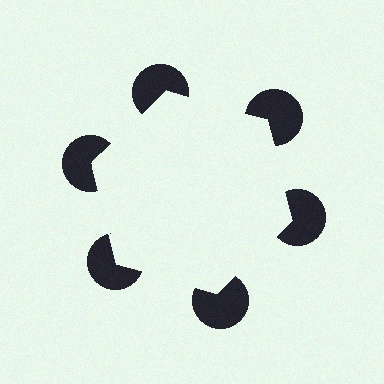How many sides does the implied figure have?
6 sides.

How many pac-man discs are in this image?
There are 6 — one at each vertex of the illusory hexagon.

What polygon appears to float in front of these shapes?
An illusory hexagon — its edges are inferred from the aligned wedge cuts in the pac-man discs, not physically drawn.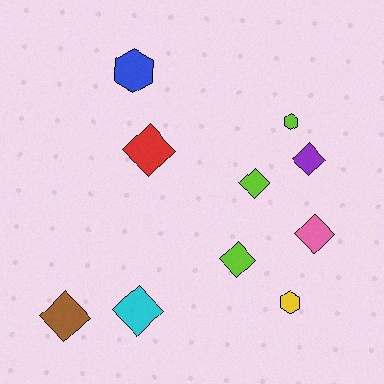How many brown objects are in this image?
There is 1 brown object.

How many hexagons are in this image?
There are 3 hexagons.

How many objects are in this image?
There are 10 objects.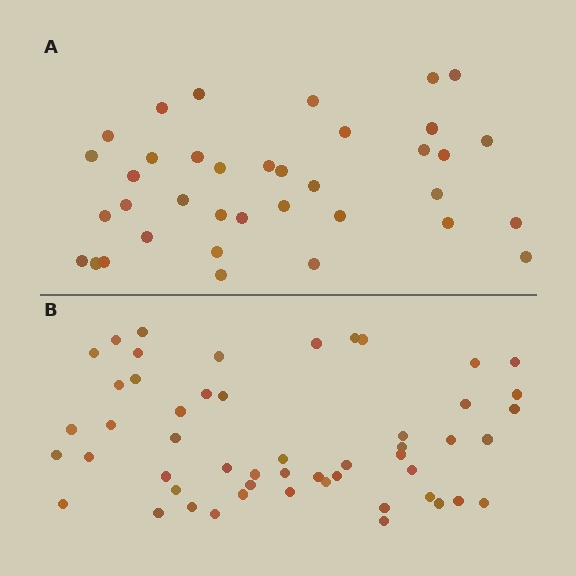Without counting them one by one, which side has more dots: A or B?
Region B (the bottom region) has more dots.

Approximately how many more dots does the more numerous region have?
Region B has approximately 15 more dots than region A.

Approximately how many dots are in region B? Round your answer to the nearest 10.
About 50 dots. (The exact count is 52, which rounds to 50.)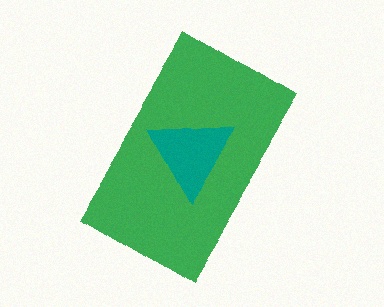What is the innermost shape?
The teal triangle.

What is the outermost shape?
The green rectangle.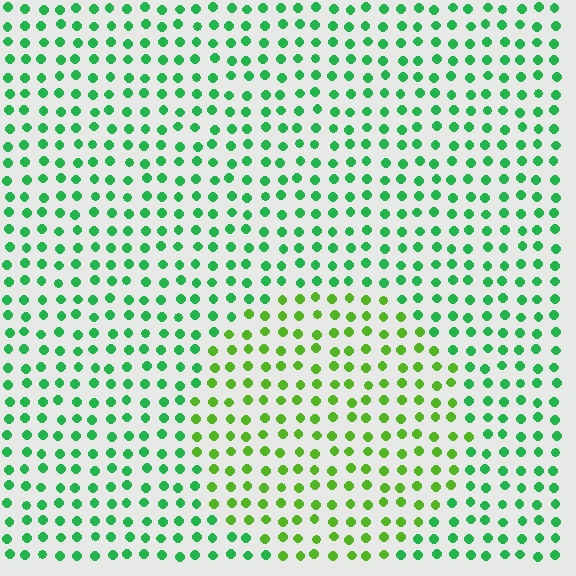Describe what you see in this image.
The image is filled with small green elements in a uniform arrangement. A circle-shaped region is visible where the elements are tinted to a slightly different hue, forming a subtle color boundary.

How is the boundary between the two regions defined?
The boundary is defined purely by a slight shift in hue (about 37 degrees). Spacing, size, and orientation are identical on both sides.